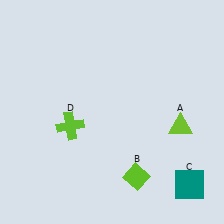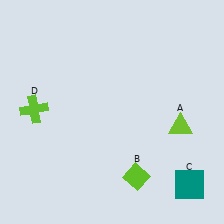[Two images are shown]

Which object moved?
The lime cross (D) moved left.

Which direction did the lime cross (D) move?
The lime cross (D) moved left.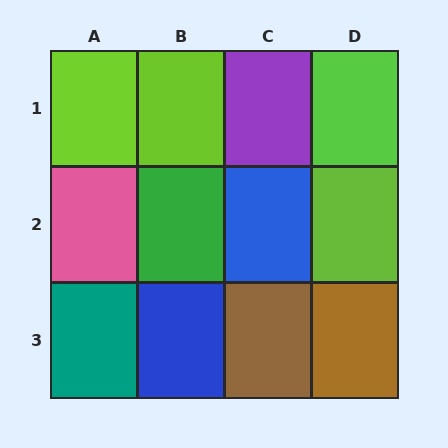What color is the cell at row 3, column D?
Brown.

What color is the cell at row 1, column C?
Purple.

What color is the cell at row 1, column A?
Lime.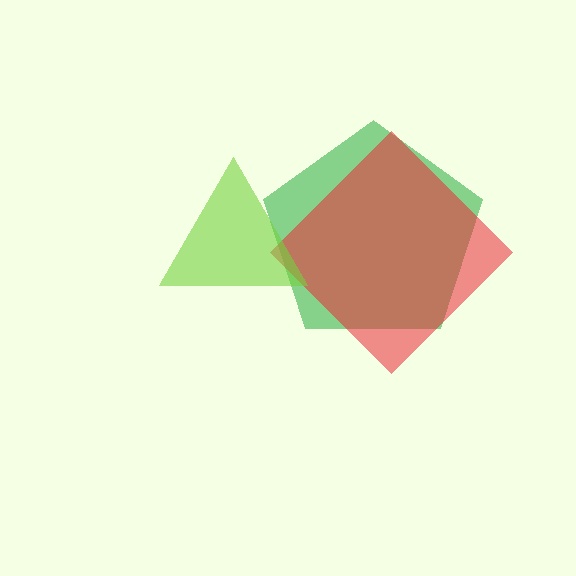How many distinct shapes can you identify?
There are 3 distinct shapes: a green pentagon, a red diamond, a lime triangle.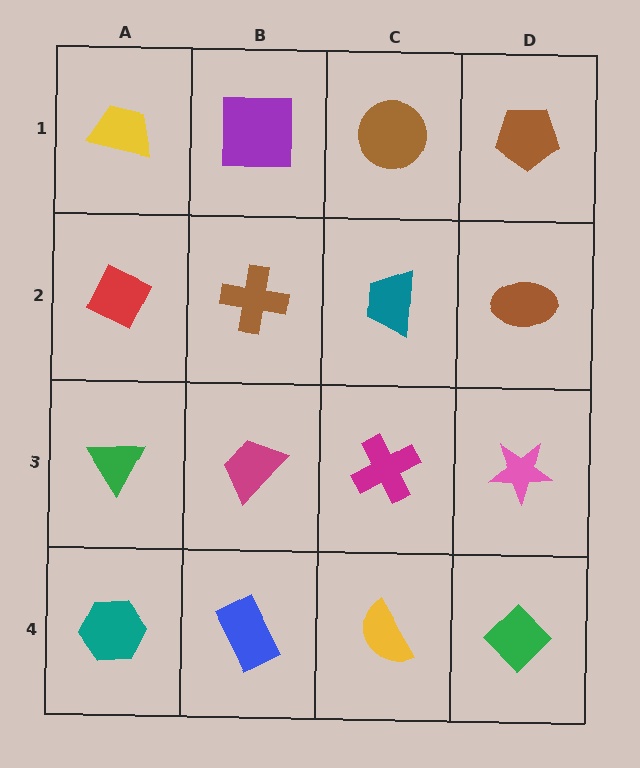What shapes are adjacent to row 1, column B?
A brown cross (row 2, column B), a yellow trapezoid (row 1, column A), a brown circle (row 1, column C).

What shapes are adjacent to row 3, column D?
A brown ellipse (row 2, column D), a green diamond (row 4, column D), a magenta cross (row 3, column C).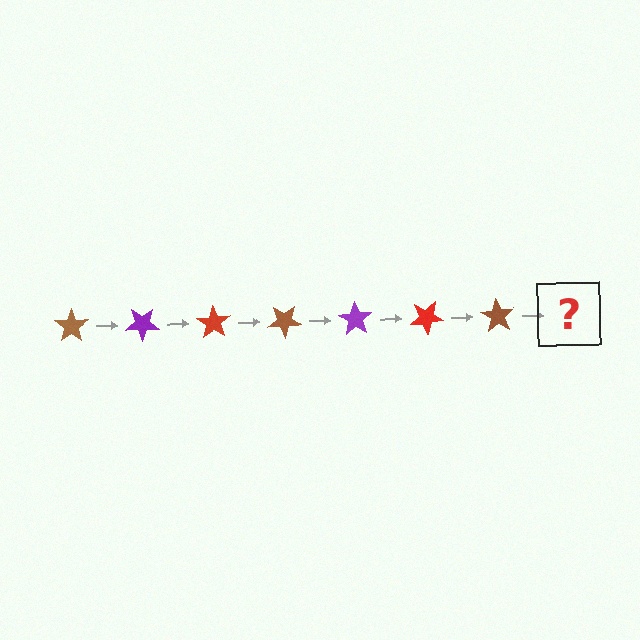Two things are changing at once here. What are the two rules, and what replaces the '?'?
The two rules are that it rotates 35 degrees each step and the color cycles through brown, purple, and red. The '?' should be a purple star, rotated 245 degrees from the start.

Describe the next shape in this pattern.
It should be a purple star, rotated 245 degrees from the start.